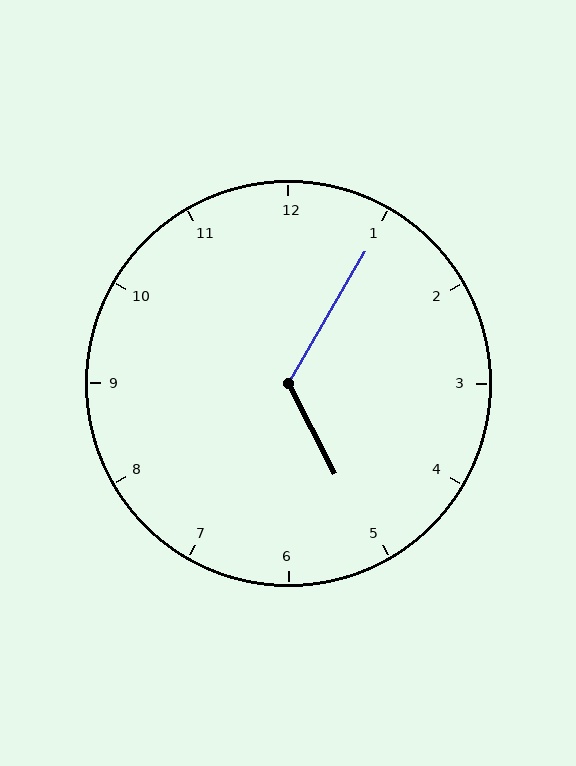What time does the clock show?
5:05.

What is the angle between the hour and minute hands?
Approximately 122 degrees.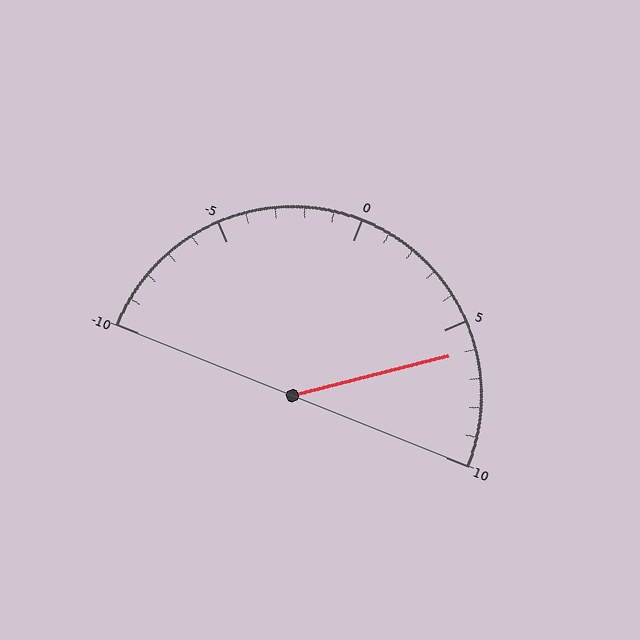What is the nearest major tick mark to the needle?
The nearest major tick mark is 5.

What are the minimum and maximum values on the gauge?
The gauge ranges from -10 to 10.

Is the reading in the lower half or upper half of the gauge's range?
The reading is in the upper half of the range (-10 to 10).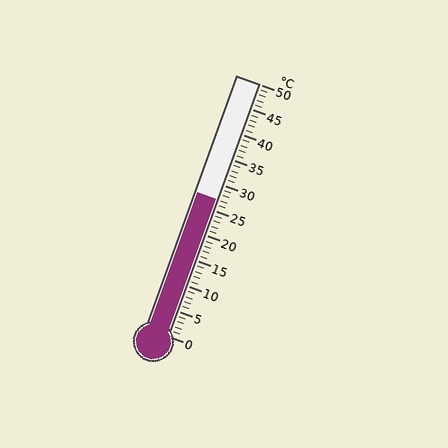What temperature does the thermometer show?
The thermometer shows approximately 27°C.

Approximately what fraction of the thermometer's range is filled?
The thermometer is filled to approximately 55% of its range.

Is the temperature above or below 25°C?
The temperature is above 25°C.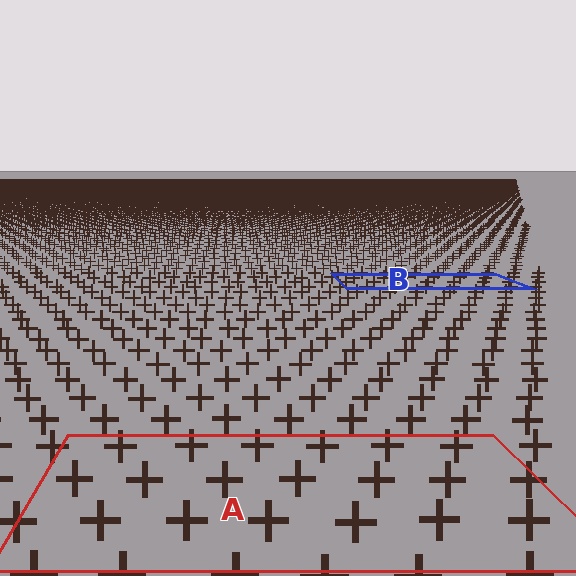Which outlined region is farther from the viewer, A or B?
Region B is farther from the viewer — the texture elements inside it appear smaller and more densely packed.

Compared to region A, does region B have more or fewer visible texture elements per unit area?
Region B has more texture elements per unit area — they are packed more densely because it is farther away.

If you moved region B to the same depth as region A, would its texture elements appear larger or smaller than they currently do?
They would appear larger. At a closer depth, the same texture elements are projected at a bigger on-screen size.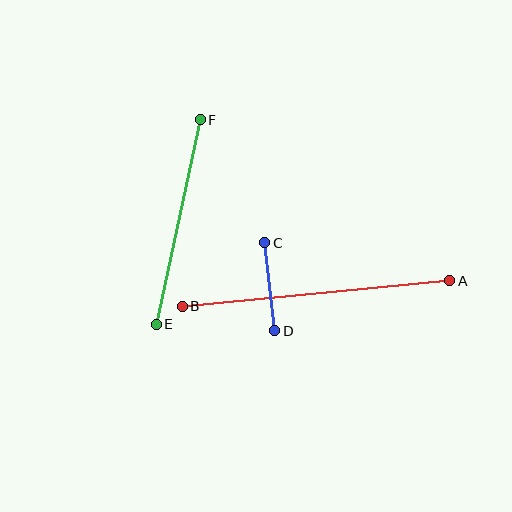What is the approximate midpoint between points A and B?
The midpoint is at approximately (316, 293) pixels.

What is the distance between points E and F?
The distance is approximately 209 pixels.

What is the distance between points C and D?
The distance is approximately 89 pixels.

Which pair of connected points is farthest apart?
Points A and B are farthest apart.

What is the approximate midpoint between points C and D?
The midpoint is at approximately (270, 287) pixels.